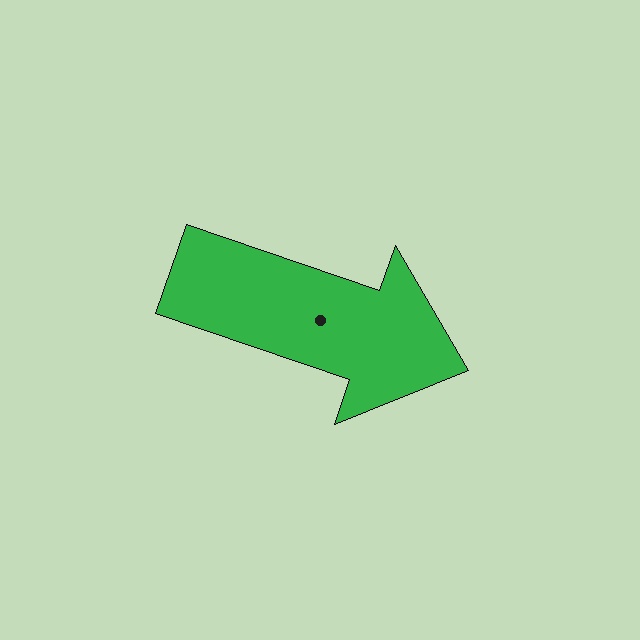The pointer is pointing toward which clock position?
Roughly 4 o'clock.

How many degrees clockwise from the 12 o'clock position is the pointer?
Approximately 109 degrees.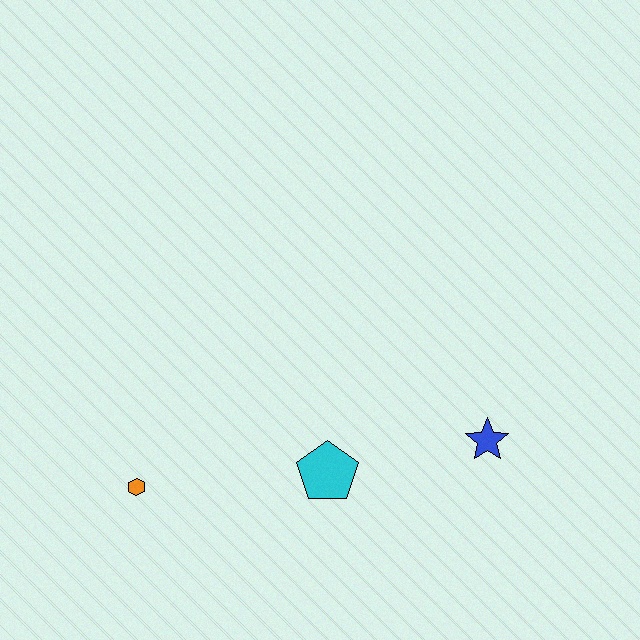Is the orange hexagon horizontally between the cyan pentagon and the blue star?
No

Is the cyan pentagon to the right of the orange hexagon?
Yes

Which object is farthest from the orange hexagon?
The blue star is farthest from the orange hexagon.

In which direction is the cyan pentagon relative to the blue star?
The cyan pentagon is to the left of the blue star.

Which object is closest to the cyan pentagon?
The blue star is closest to the cyan pentagon.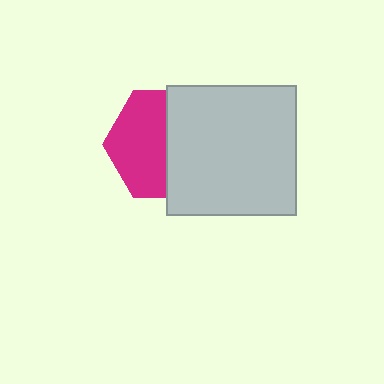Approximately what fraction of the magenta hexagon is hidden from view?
Roughly 49% of the magenta hexagon is hidden behind the light gray square.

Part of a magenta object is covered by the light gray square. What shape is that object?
It is a hexagon.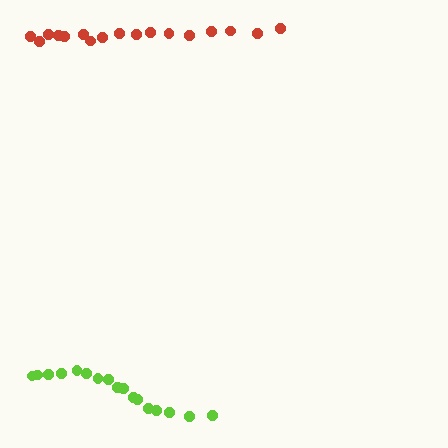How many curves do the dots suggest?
There are 2 distinct paths.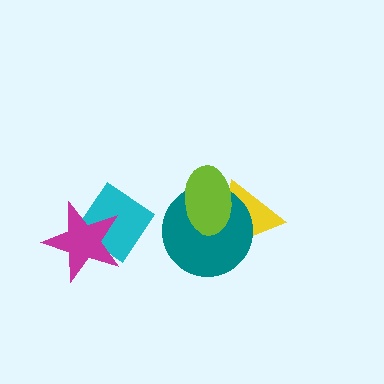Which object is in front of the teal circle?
The lime ellipse is in front of the teal circle.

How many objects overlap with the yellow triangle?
2 objects overlap with the yellow triangle.